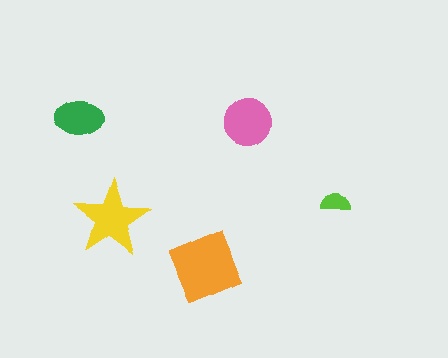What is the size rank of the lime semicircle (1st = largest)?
5th.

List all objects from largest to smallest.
The orange diamond, the yellow star, the pink circle, the green ellipse, the lime semicircle.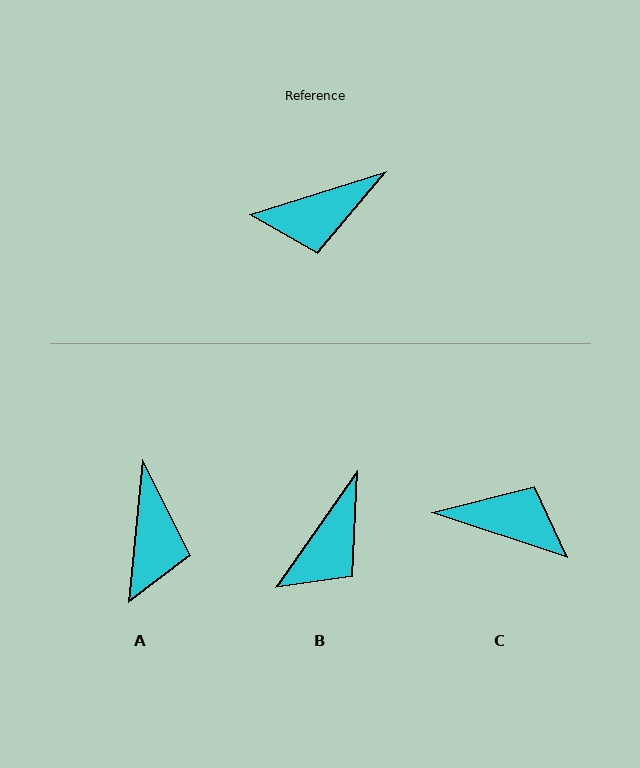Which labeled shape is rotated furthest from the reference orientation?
C, about 145 degrees away.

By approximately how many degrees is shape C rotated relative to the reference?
Approximately 145 degrees counter-clockwise.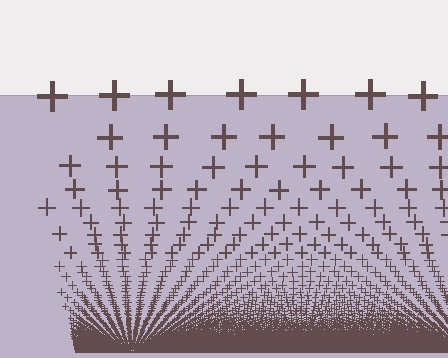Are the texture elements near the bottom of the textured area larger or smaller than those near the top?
Smaller. The gradient is inverted — elements near the bottom are smaller and denser.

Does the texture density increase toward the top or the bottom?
Density increases toward the bottom.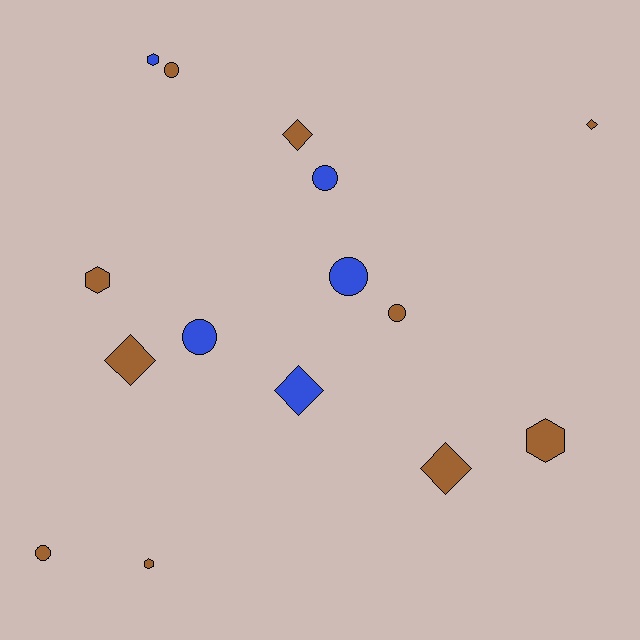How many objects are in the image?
There are 15 objects.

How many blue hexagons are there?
There is 1 blue hexagon.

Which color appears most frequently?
Brown, with 10 objects.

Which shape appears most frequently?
Circle, with 6 objects.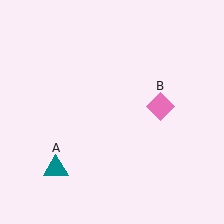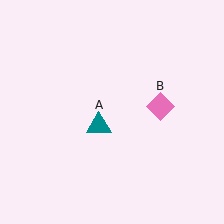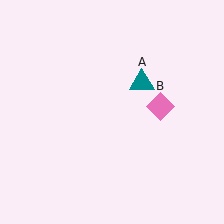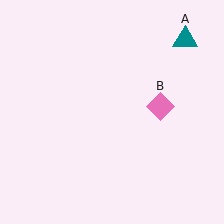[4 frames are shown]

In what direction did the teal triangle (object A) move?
The teal triangle (object A) moved up and to the right.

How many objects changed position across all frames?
1 object changed position: teal triangle (object A).